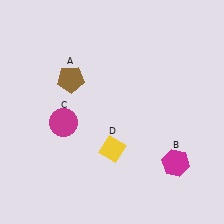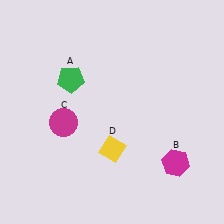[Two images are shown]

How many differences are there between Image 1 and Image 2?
There is 1 difference between the two images.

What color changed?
The pentagon (A) changed from brown in Image 1 to green in Image 2.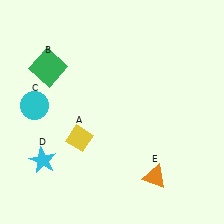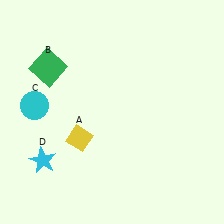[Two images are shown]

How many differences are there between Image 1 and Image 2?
There is 1 difference between the two images.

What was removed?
The orange triangle (E) was removed in Image 2.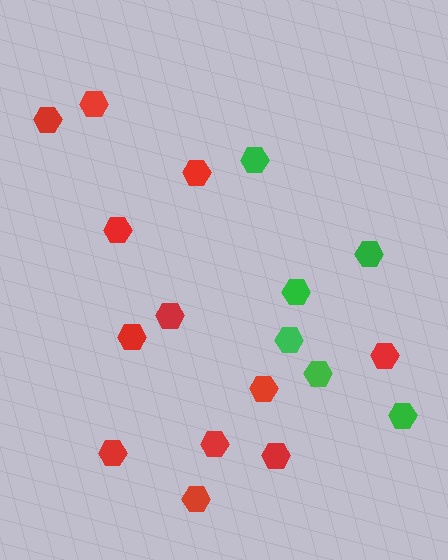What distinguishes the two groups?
There are 2 groups: one group of red hexagons (12) and one group of green hexagons (6).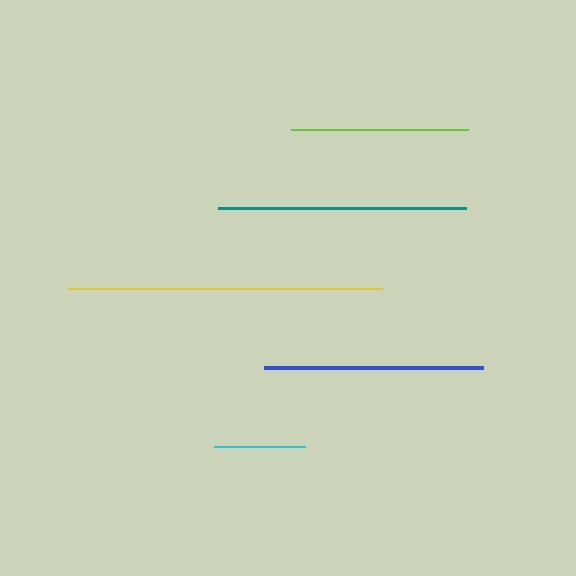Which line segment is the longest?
The yellow line is the longest at approximately 314 pixels.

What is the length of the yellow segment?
The yellow segment is approximately 314 pixels long.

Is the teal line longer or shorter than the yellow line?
The yellow line is longer than the teal line.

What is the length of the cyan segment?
The cyan segment is approximately 91 pixels long.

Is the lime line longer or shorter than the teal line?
The teal line is longer than the lime line.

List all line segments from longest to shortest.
From longest to shortest: yellow, teal, blue, lime, cyan.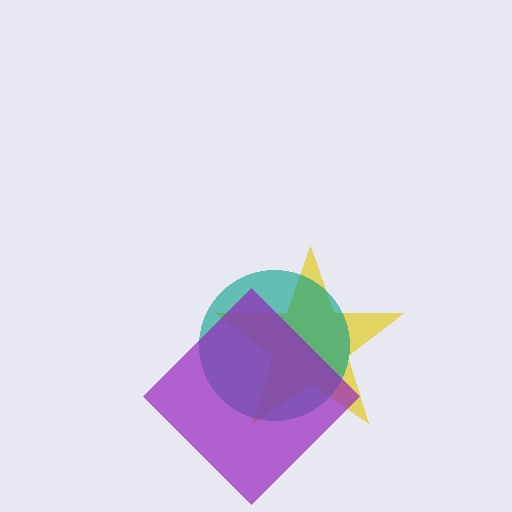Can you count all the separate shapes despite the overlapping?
Yes, there are 3 separate shapes.